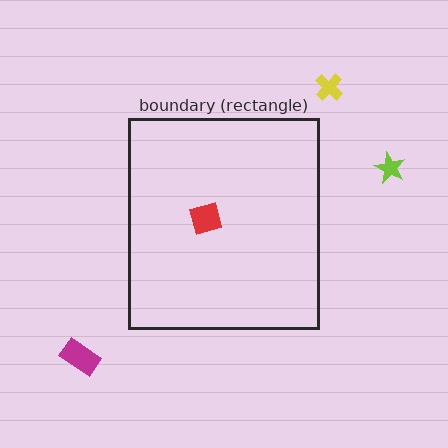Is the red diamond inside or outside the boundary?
Inside.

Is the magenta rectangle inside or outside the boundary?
Outside.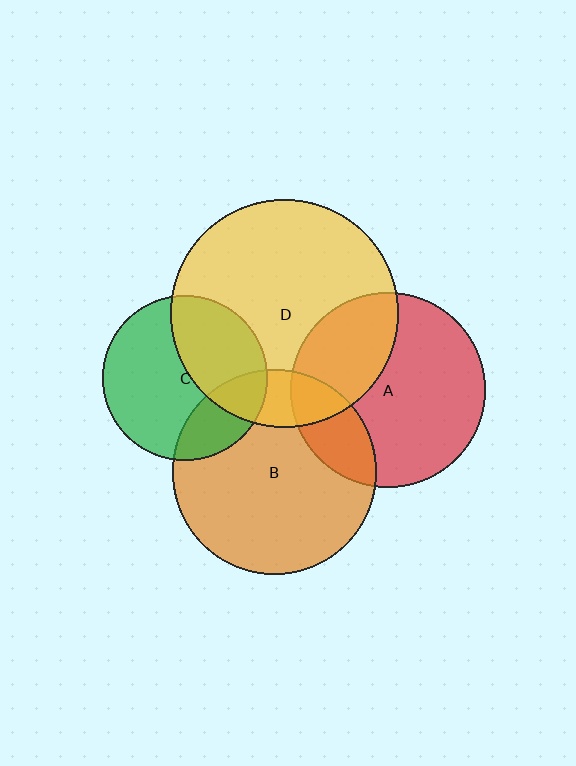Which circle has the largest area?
Circle D (yellow).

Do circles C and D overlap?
Yes.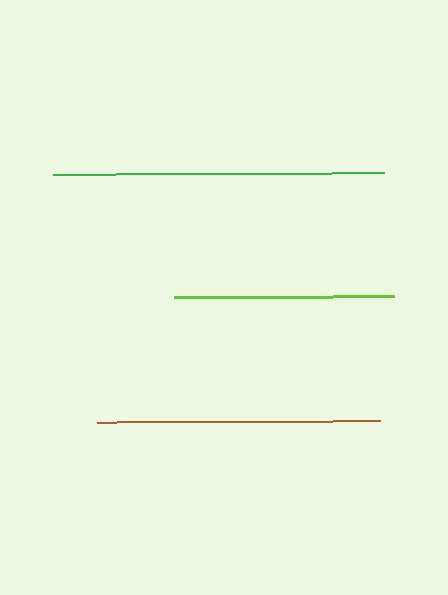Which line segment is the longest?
The green line is the longest at approximately 331 pixels.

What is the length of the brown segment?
The brown segment is approximately 283 pixels long.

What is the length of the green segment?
The green segment is approximately 331 pixels long.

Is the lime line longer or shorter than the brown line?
The brown line is longer than the lime line.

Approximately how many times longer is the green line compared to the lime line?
The green line is approximately 1.5 times the length of the lime line.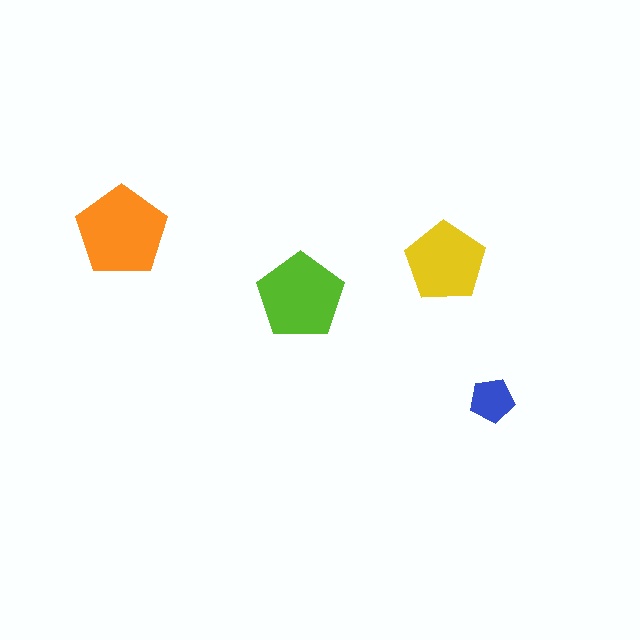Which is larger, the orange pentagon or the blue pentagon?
The orange one.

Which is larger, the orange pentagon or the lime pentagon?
The orange one.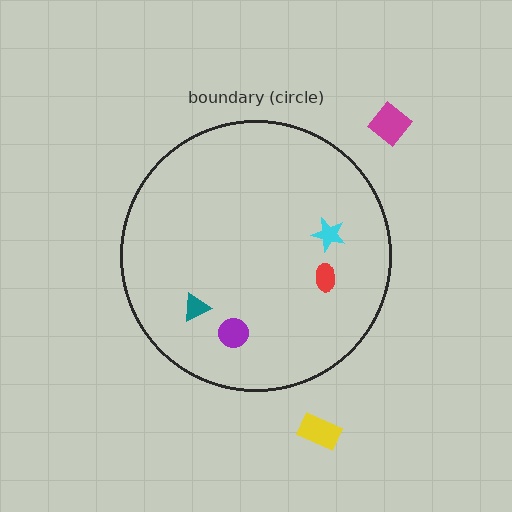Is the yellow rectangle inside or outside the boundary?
Outside.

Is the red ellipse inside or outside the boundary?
Inside.